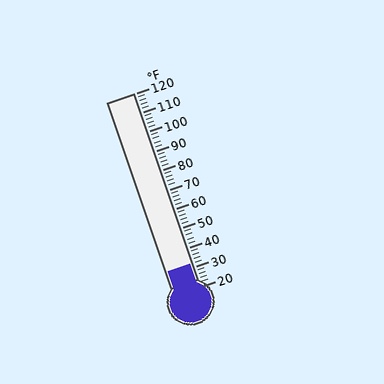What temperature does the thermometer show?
The thermometer shows approximately 32°F.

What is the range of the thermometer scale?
The thermometer scale ranges from 20°F to 120°F.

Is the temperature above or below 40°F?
The temperature is below 40°F.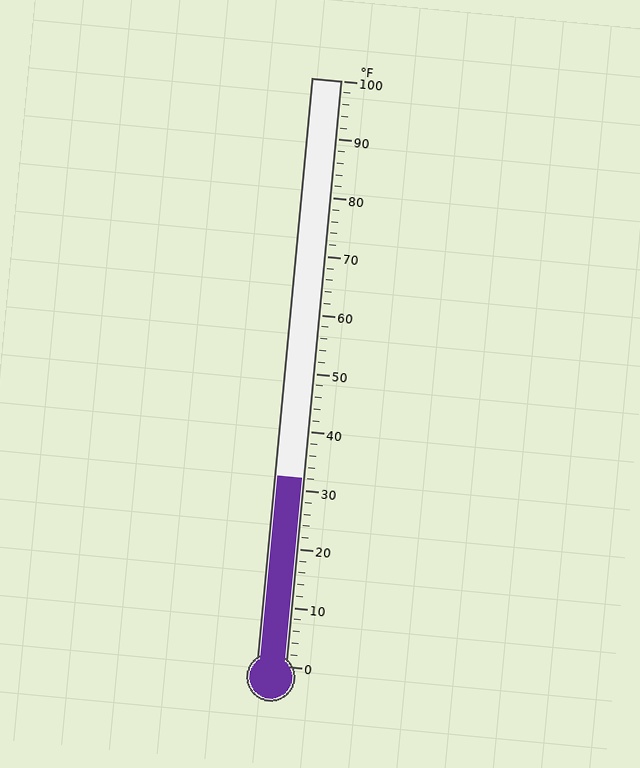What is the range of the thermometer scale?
The thermometer scale ranges from 0°F to 100°F.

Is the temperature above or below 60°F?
The temperature is below 60°F.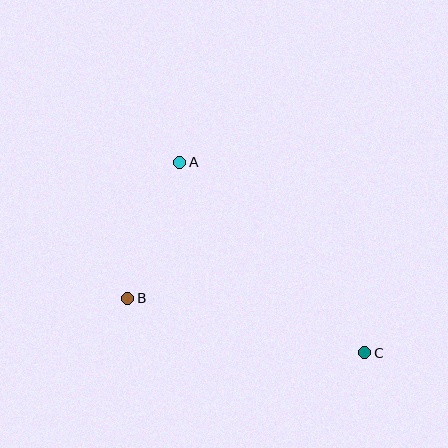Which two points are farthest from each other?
Points A and C are farthest from each other.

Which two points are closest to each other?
Points A and B are closest to each other.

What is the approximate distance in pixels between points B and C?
The distance between B and C is approximately 244 pixels.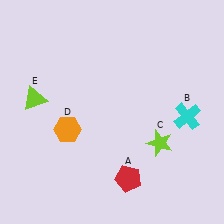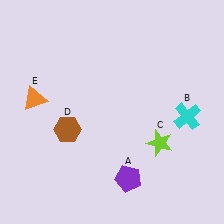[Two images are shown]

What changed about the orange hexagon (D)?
In Image 1, D is orange. In Image 2, it changed to brown.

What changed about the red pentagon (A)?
In Image 1, A is red. In Image 2, it changed to purple.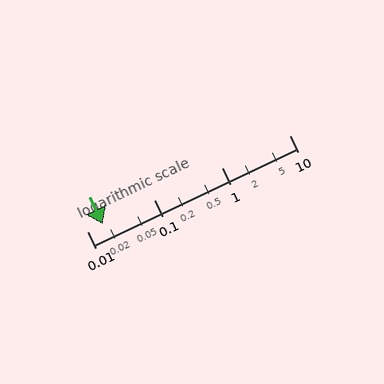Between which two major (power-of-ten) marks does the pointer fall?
The pointer is between 0.01 and 0.1.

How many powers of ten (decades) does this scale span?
The scale spans 3 decades, from 0.01 to 10.